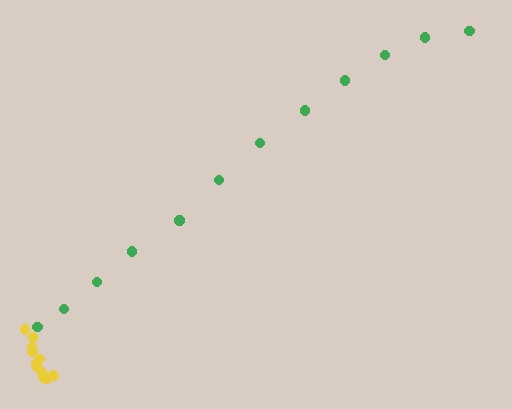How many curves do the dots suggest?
There are 2 distinct paths.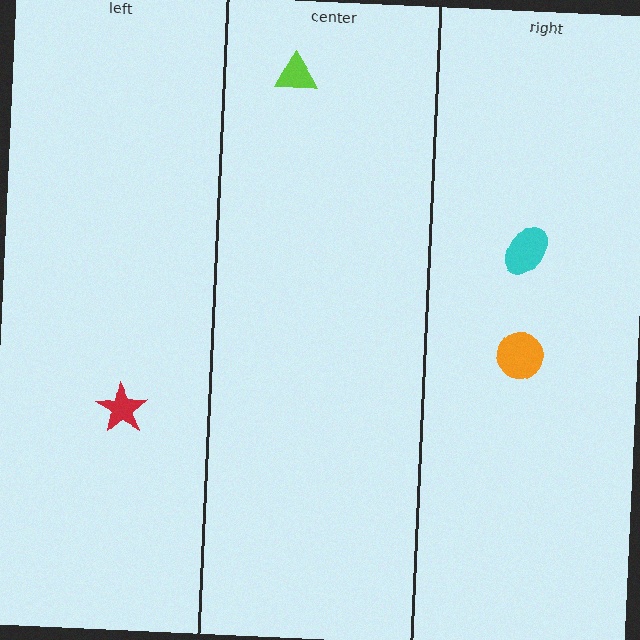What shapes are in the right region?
The orange circle, the cyan ellipse.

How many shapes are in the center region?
1.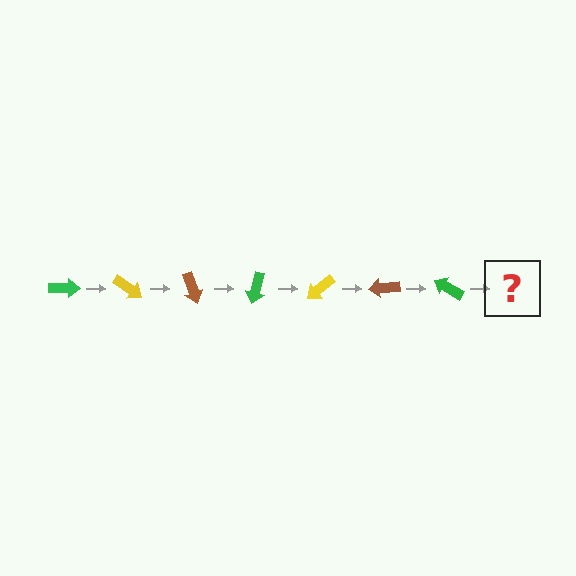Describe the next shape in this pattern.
It should be a yellow arrow, rotated 245 degrees from the start.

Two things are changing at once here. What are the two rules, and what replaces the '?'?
The two rules are that it rotates 35 degrees each step and the color cycles through green, yellow, and brown. The '?' should be a yellow arrow, rotated 245 degrees from the start.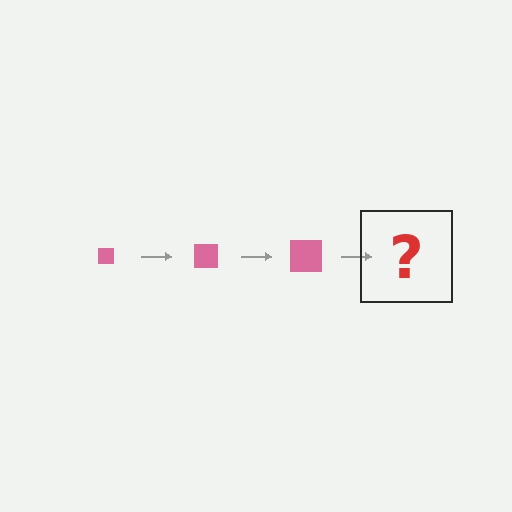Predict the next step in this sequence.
The next step is a pink square, larger than the previous one.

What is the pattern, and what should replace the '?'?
The pattern is that the square gets progressively larger each step. The '?' should be a pink square, larger than the previous one.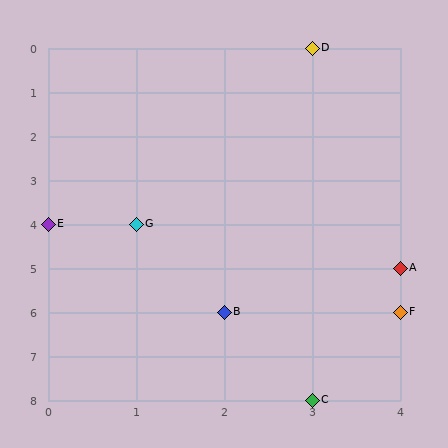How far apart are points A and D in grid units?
Points A and D are 1 column and 5 rows apart (about 5.1 grid units diagonally).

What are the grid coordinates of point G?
Point G is at grid coordinates (1, 4).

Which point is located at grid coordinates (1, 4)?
Point G is at (1, 4).